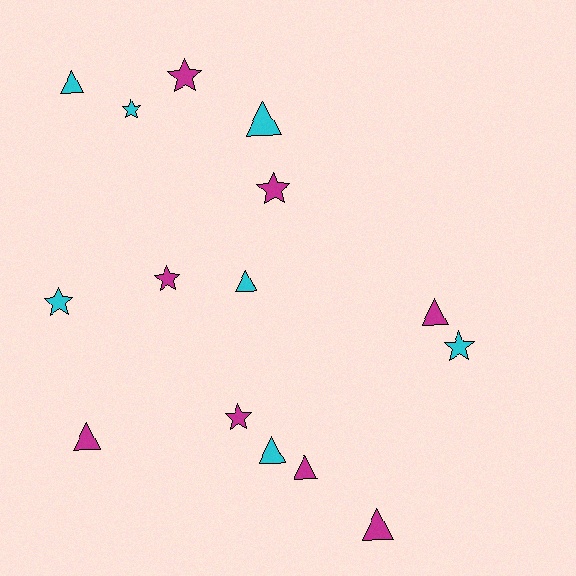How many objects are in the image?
There are 15 objects.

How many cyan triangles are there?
There are 4 cyan triangles.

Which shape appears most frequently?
Triangle, with 8 objects.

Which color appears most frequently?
Magenta, with 8 objects.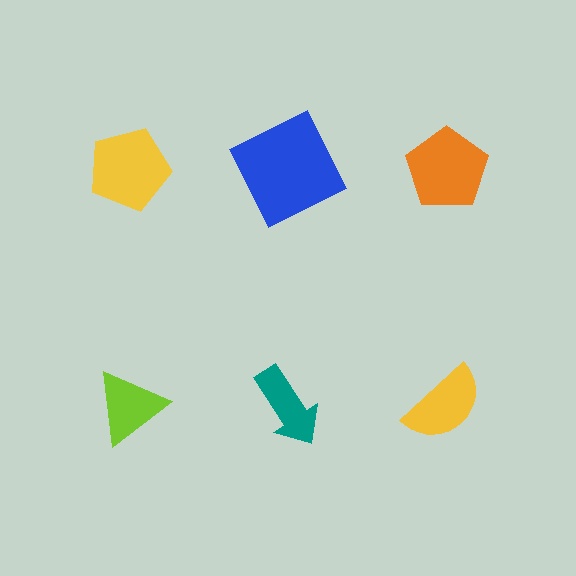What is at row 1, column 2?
A blue square.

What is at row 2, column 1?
A lime triangle.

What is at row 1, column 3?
An orange pentagon.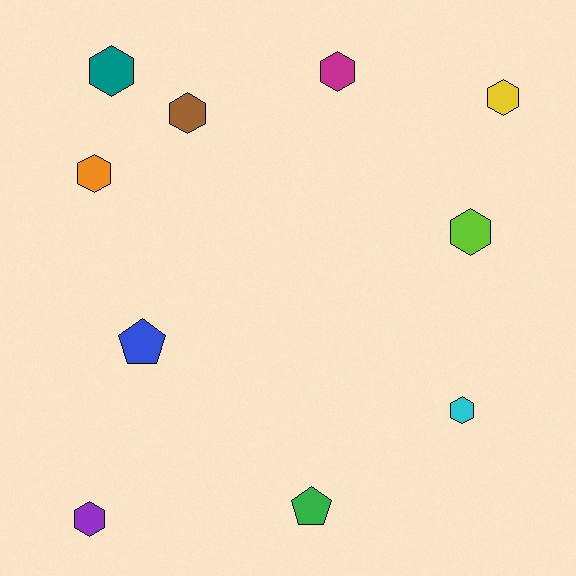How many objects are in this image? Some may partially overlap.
There are 10 objects.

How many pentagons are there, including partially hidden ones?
There are 2 pentagons.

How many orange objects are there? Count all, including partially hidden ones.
There is 1 orange object.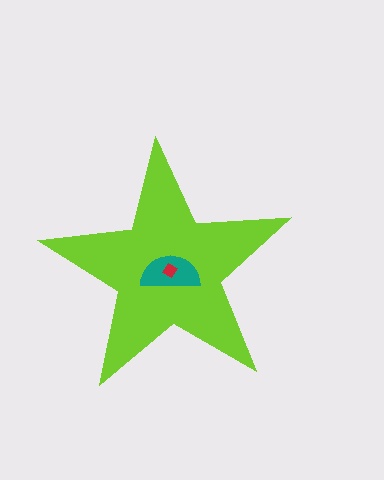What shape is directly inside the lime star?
The teal semicircle.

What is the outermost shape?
The lime star.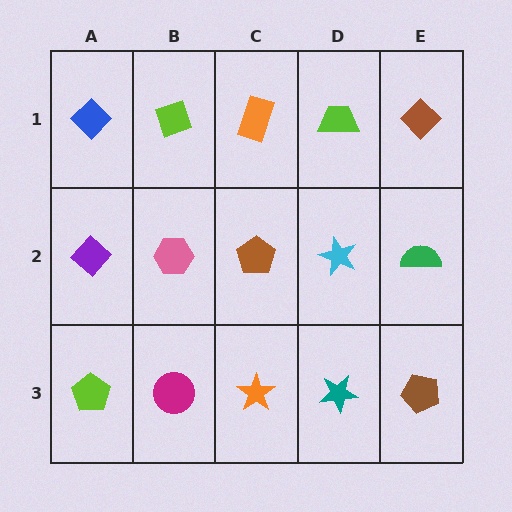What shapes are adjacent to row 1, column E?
A green semicircle (row 2, column E), a lime trapezoid (row 1, column D).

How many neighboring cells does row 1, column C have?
3.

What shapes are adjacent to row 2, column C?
An orange rectangle (row 1, column C), an orange star (row 3, column C), a pink hexagon (row 2, column B), a cyan star (row 2, column D).